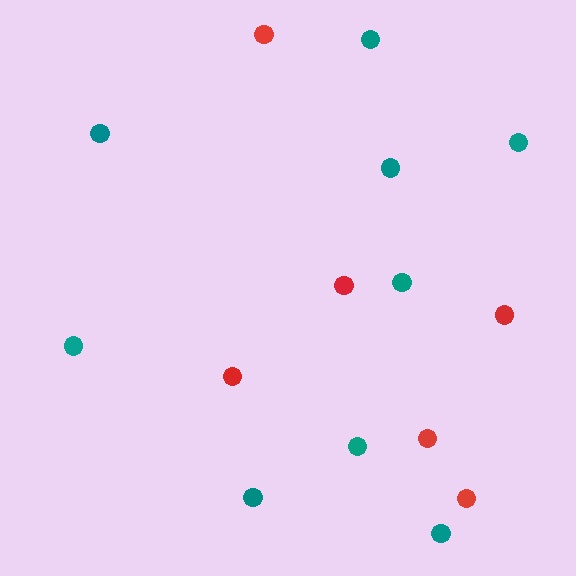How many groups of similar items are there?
There are 2 groups: one group of teal circles (9) and one group of red circles (6).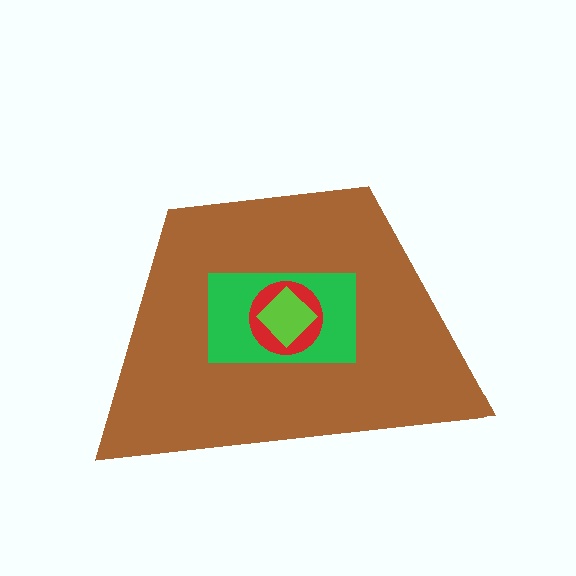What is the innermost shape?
The lime diamond.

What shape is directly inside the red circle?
The lime diamond.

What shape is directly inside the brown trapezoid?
The green rectangle.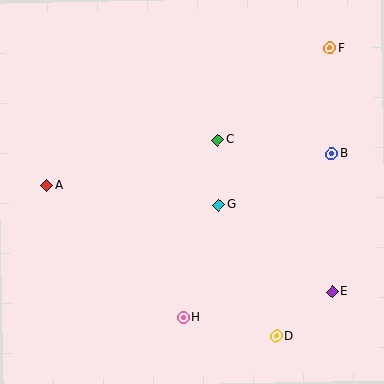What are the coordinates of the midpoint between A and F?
The midpoint between A and F is at (189, 117).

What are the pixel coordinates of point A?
Point A is at (47, 186).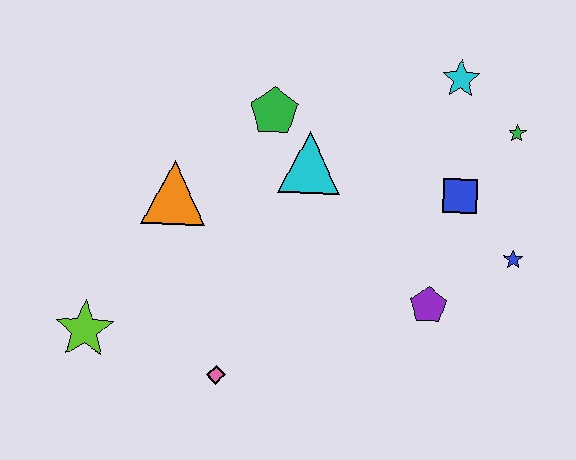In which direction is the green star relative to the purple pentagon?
The green star is above the purple pentagon.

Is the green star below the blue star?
No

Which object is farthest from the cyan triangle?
The lime star is farthest from the cyan triangle.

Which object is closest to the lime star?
The pink diamond is closest to the lime star.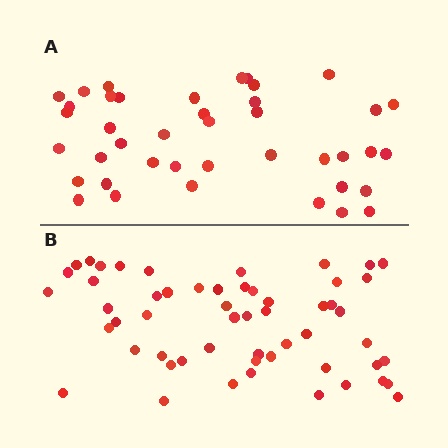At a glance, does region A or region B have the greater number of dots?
Region B (the bottom region) has more dots.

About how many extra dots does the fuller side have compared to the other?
Region B has approximately 15 more dots than region A.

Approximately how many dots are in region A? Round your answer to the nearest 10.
About 40 dots. (The exact count is 41, which rounds to 40.)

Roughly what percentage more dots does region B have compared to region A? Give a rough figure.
About 35% more.